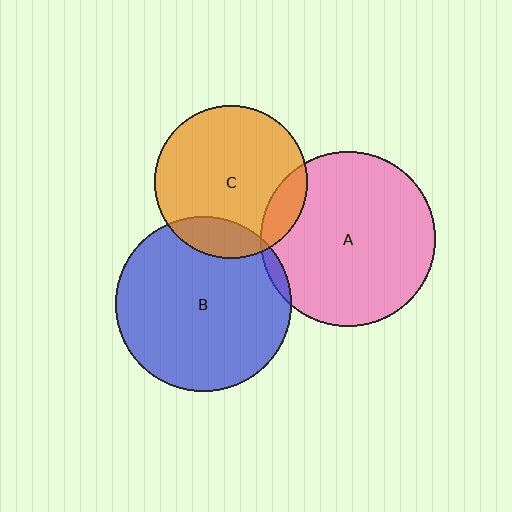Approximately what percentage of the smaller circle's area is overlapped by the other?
Approximately 5%.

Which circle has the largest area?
Circle B (blue).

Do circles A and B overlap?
Yes.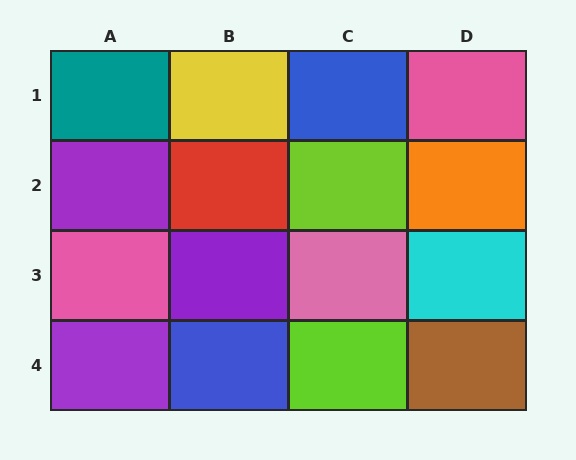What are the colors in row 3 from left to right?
Pink, purple, pink, cyan.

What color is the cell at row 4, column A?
Purple.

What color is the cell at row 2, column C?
Lime.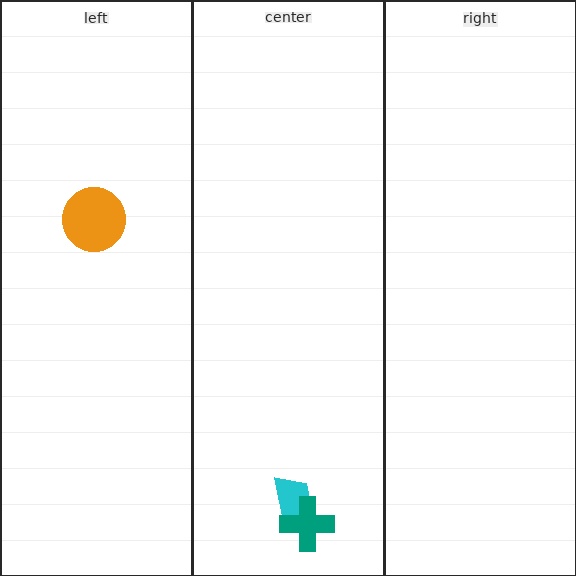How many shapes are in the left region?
1.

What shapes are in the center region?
The cyan trapezoid, the teal cross.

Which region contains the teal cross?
The center region.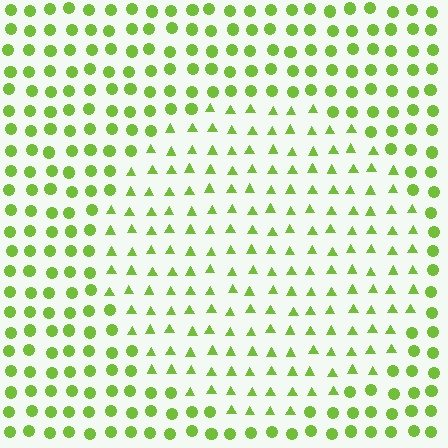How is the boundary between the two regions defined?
The boundary is defined by a change in element shape: triangles inside vs. circles outside. All elements share the same color and spacing.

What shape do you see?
I see a circle.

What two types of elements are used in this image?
The image uses triangles inside the circle region and circles outside it.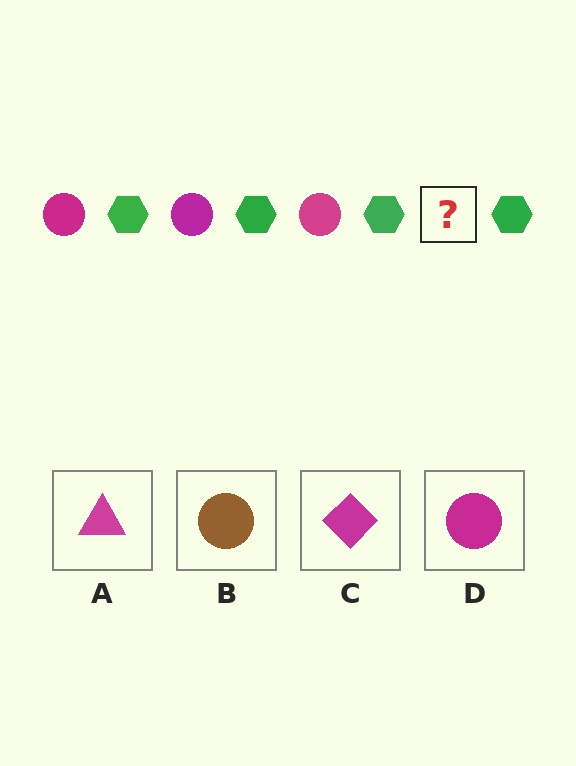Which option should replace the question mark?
Option D.